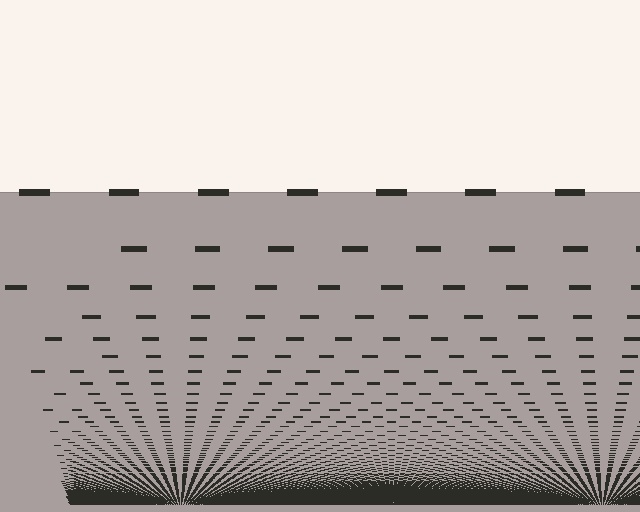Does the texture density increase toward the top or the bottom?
Density increases toward the bottom.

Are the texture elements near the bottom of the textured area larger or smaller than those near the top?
Smaller. The gradient is inverted — elements near the bottom are smaller and denser.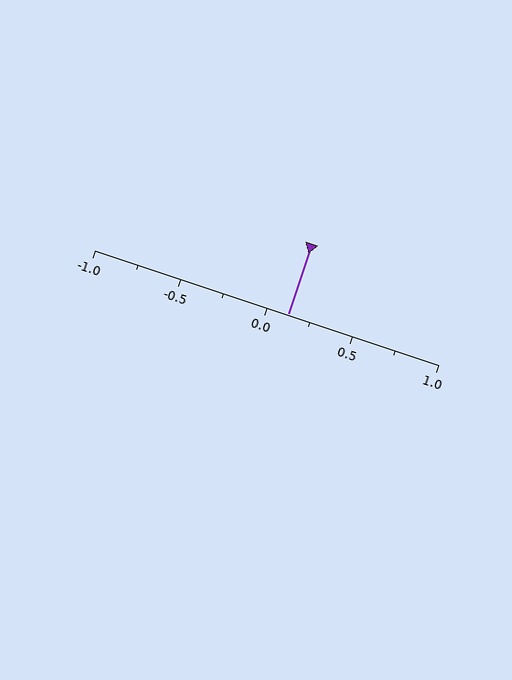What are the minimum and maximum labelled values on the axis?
The axis runs from -1.0 to 1.0.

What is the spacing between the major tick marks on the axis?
The major ticks are spaced 0.5 apart.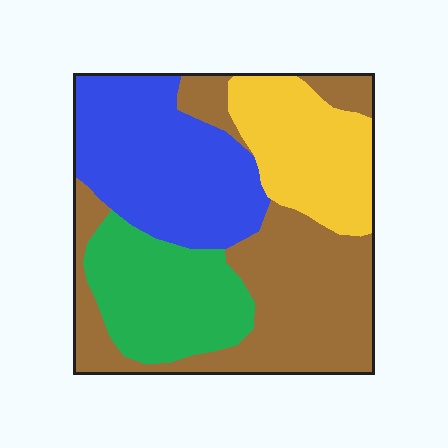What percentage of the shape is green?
Green covers 19% of the shape.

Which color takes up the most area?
Brown, at roughly 35%.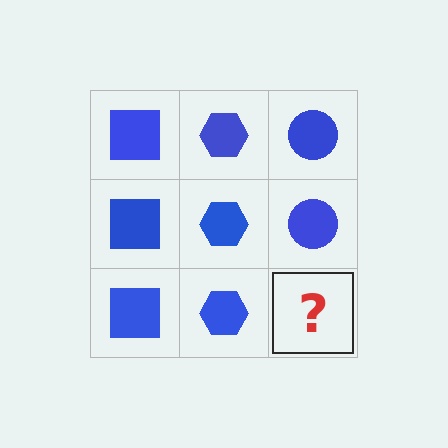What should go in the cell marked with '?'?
The missing cell should contain a blue circle.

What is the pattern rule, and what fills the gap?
The rule is that each column has a consistent shape. The gap should be filled with a blue circle.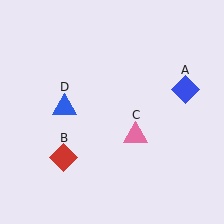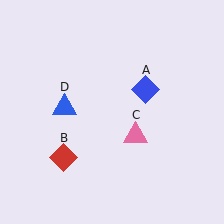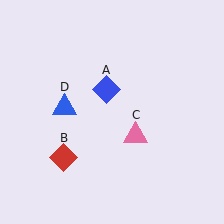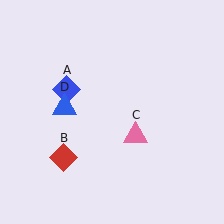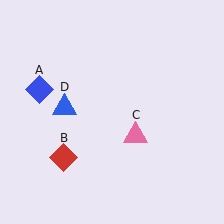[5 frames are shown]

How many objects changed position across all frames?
1 object changed position: blue diamond (object A).